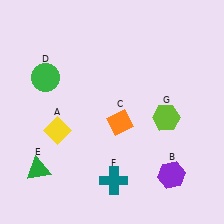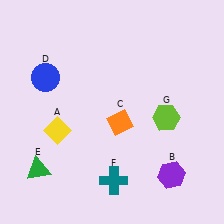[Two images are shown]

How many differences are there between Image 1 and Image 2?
There is 1 difference between the two images.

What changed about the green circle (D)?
In Image 1, D is green. In Image 2, it changed to blue.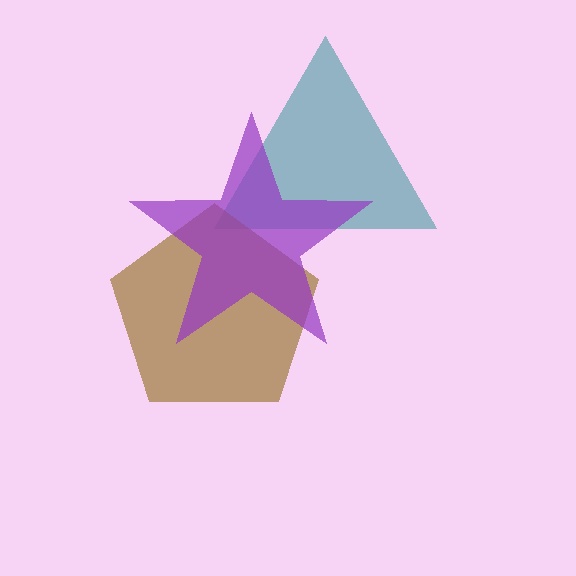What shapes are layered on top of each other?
The layered shapes are: a teal triangle, a brown pentagon, a purple star.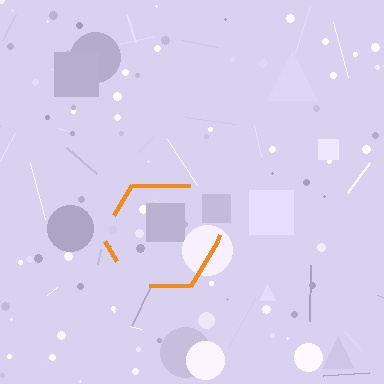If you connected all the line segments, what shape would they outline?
They would outline a hexagon.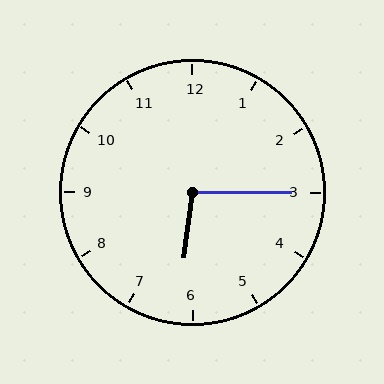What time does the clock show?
6:15.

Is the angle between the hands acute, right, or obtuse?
It is obtuse.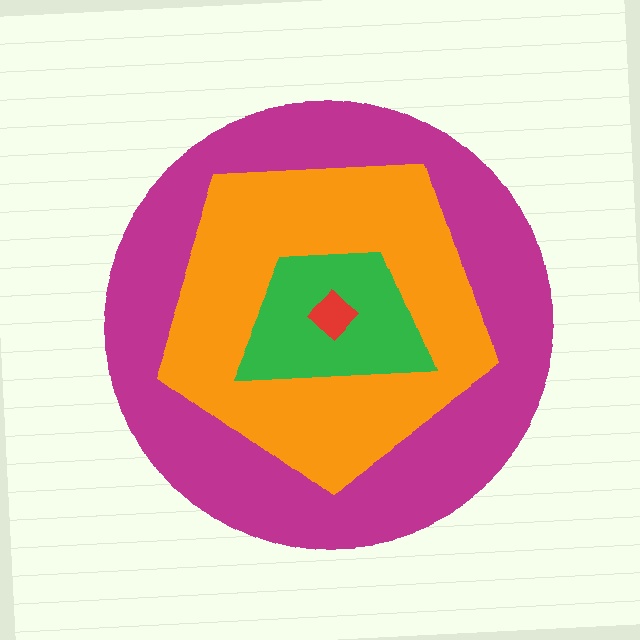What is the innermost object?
The red diamond.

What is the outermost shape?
The magenta circle.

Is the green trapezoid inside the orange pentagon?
Yes.